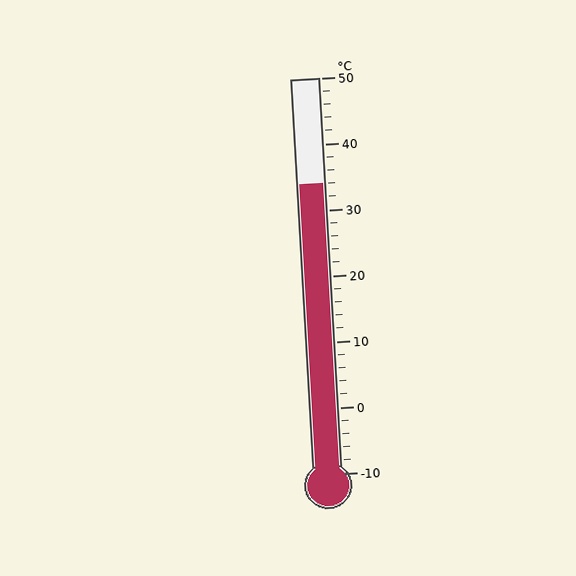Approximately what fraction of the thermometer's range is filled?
The thermometer is filled to approximately 75% of its range.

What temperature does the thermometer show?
The thermometer shows approximately 34°C.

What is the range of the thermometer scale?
The thermometer scale ranges from -10°C to 50°C.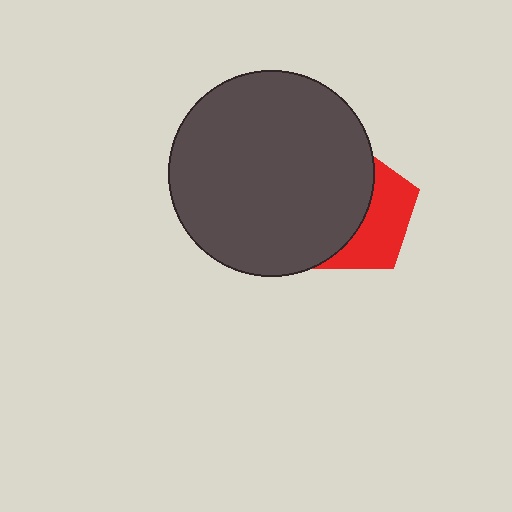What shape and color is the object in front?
The object in front is a dark gray circle.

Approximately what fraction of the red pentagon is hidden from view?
Roughly 59% of the red pentagon is hidden behind the dark gray circle.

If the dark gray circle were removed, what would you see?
You would see the complete red pentagon.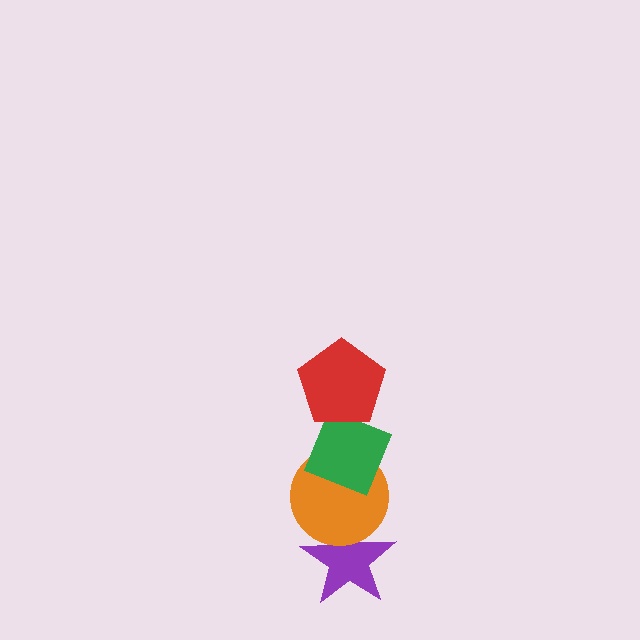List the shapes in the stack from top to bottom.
From top to bottom: the red pentagon, the green diamond, the orange circle, the purple star.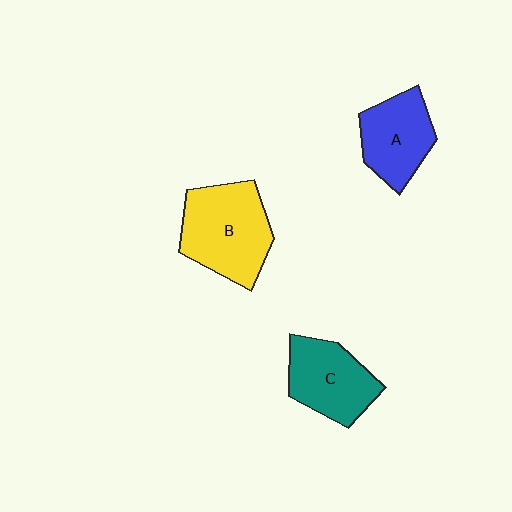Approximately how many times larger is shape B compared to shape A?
Approximately 1.4 times.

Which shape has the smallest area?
Shape A (blue).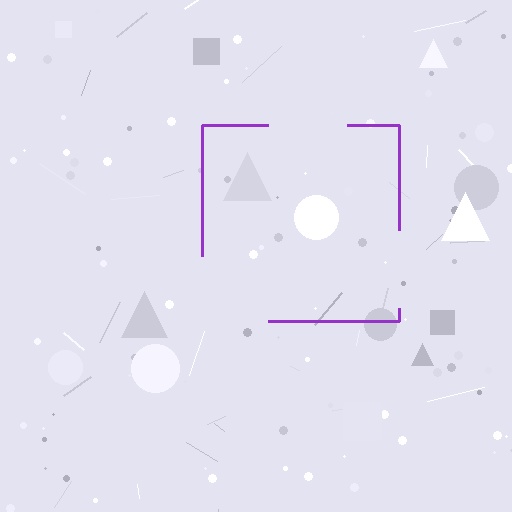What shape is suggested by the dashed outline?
The dashed outline suggests a square.